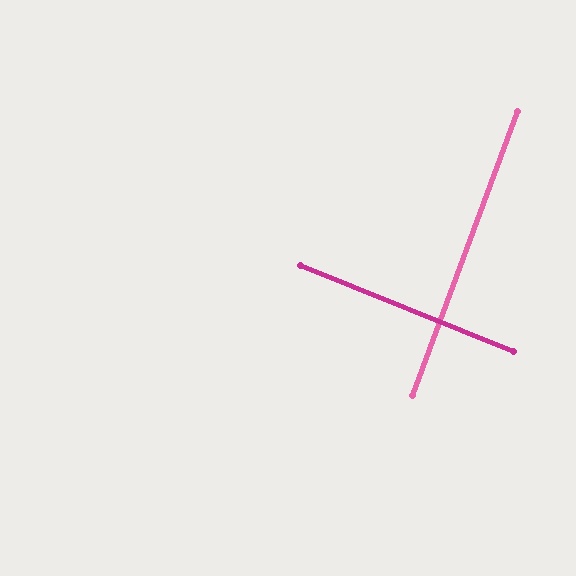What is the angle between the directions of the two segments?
Approximately 88 degrees.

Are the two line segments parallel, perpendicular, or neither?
Perpendicular — they meet at approximately 88°.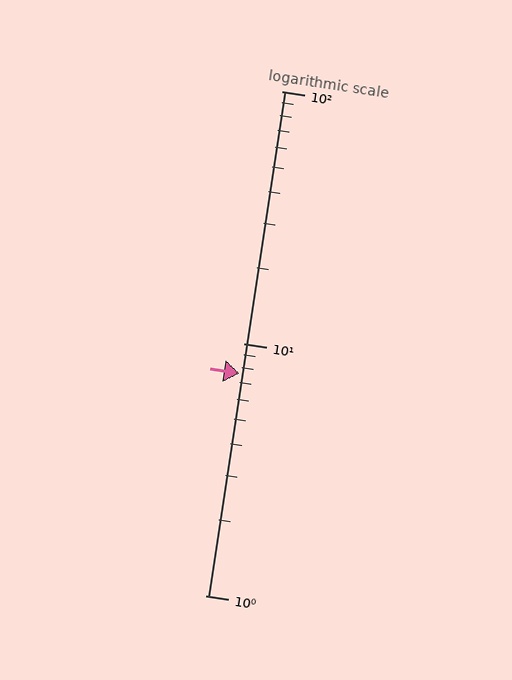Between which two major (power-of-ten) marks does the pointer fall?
The pointer is between 1 and 10.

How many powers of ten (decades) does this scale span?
The scale spans 2 decades, from 1 to 100.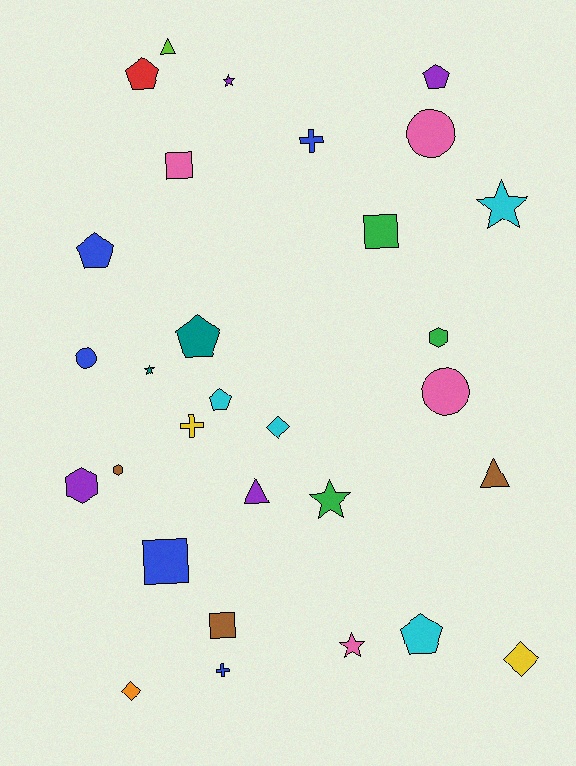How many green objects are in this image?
There are 3 green objects.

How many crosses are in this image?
There are 3 crosses.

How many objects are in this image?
There are 30 objects.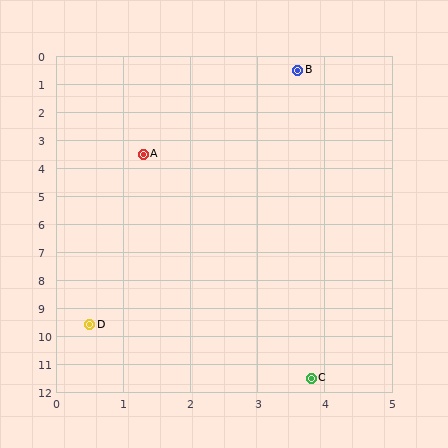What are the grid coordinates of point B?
Point B is at approximately (3.6, 0.5).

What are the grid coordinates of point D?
Point D is at approximately (0.5, 9.6).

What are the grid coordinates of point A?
Point A is at approximately (1.3, 3.5).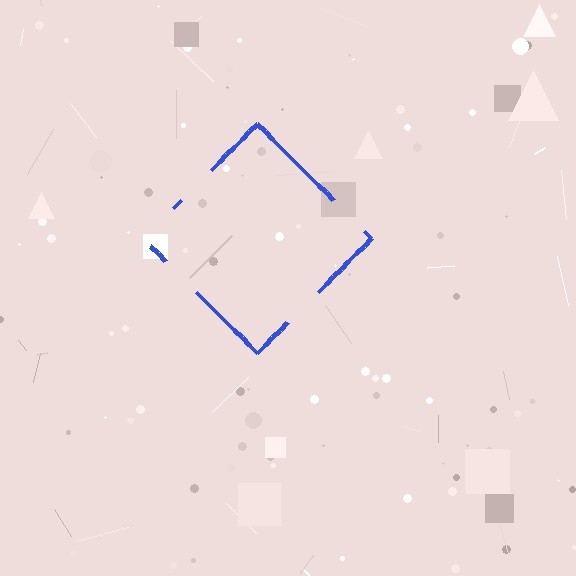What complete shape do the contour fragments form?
The contour fragments form a diamond.